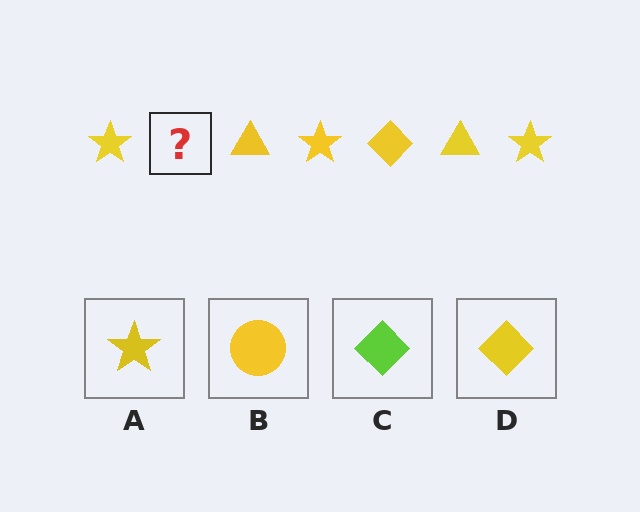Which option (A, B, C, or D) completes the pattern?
D.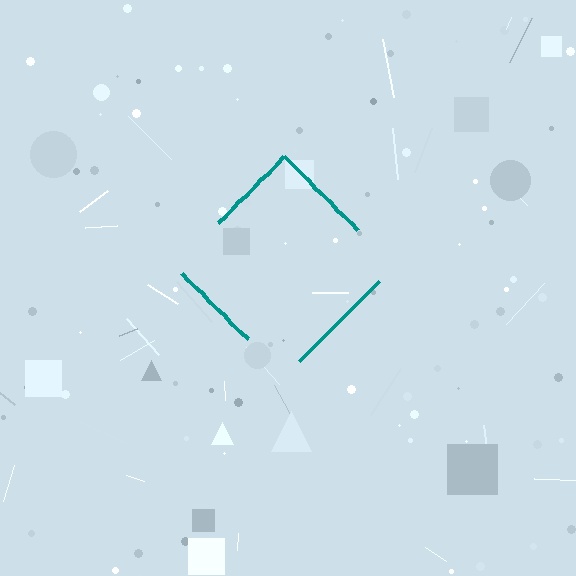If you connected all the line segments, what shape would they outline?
They would outline a diamond.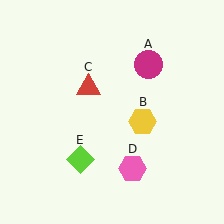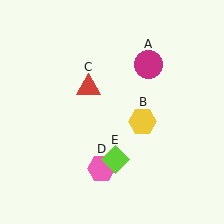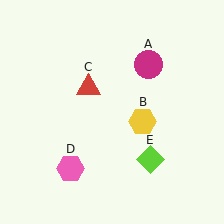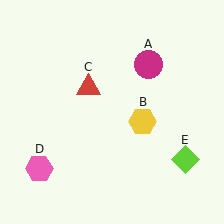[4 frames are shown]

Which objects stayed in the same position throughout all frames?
Magenta circle (object A) and yellow hexagon (object B) and red triangle (object C) remained stationary.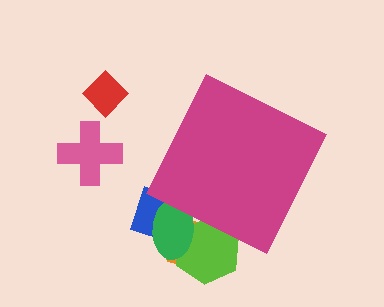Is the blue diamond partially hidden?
Yes, the blue diamond is partially hidden behind the magenta diamond.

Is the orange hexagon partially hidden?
Yes, the orange hexagon is partially hidden behind the magenta diamond.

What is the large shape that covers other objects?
A magenta diamond.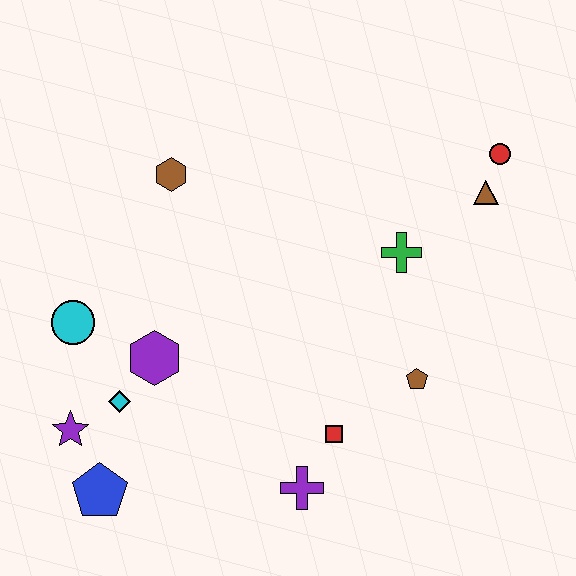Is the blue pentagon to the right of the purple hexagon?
No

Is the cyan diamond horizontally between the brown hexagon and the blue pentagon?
Yes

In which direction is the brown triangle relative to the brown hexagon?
The brown triangle is to the right of the brown hexagon.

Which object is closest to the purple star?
The cyan diamond is closest to the purple star.